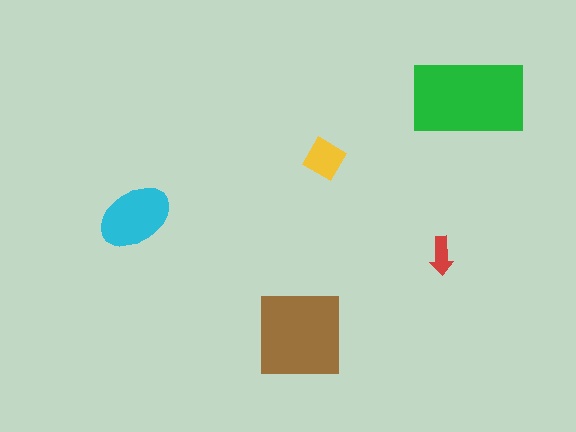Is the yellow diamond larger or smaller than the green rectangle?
Smaller.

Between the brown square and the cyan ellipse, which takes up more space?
The brown square.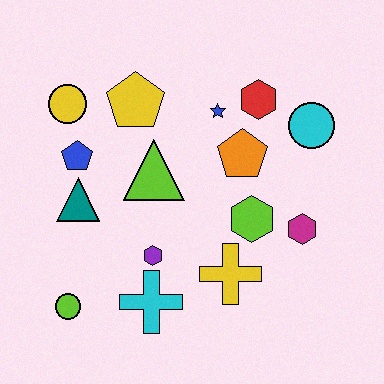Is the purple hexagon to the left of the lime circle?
No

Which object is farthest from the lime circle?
The cyan circle is farthest from the lime circle.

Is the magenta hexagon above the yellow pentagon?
No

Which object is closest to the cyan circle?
The red hexagon is closest to the cyan circle.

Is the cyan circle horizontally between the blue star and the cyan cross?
No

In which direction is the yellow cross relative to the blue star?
The yellow cross is below the blue star.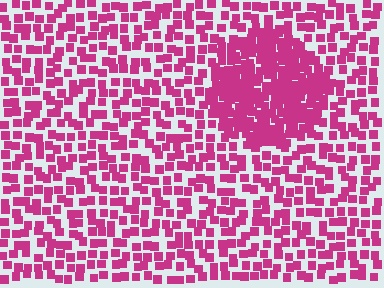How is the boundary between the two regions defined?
The boundary is defined by a change in element density (approximately 2.2x ratio). All elements are the same color, size, and shape.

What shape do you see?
I see a circle.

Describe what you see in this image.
The image contains small magenta elements arranged at two different densities. A circle-shaped region is visible where the elements are more densely packed than the surrounding area.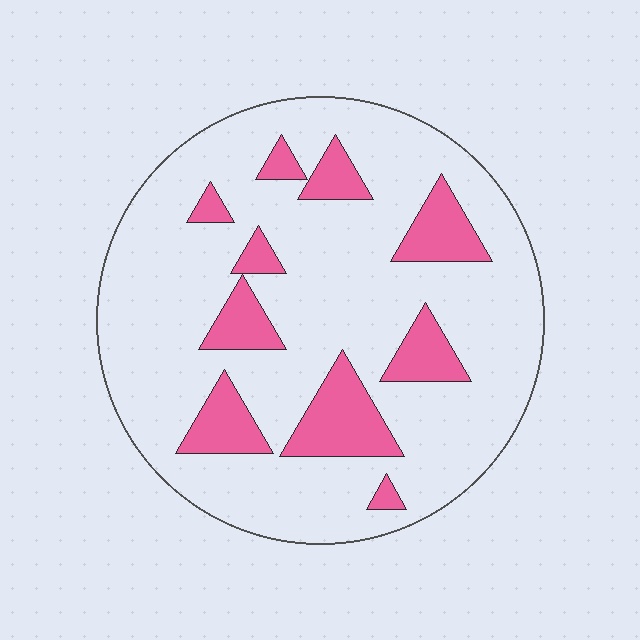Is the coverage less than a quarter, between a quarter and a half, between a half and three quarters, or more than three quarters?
Less than a quarter.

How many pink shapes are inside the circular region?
10.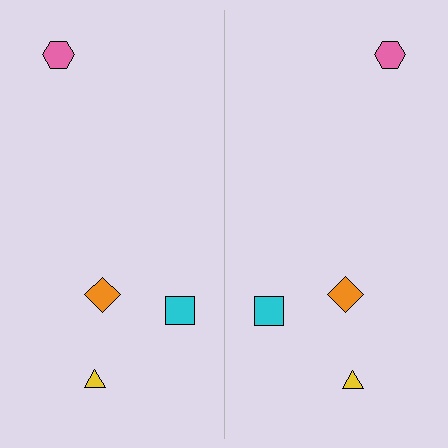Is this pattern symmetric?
Yes, this pattern has bilateral (reflection) symmetry.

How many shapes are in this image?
There are 8 shapes in this image.